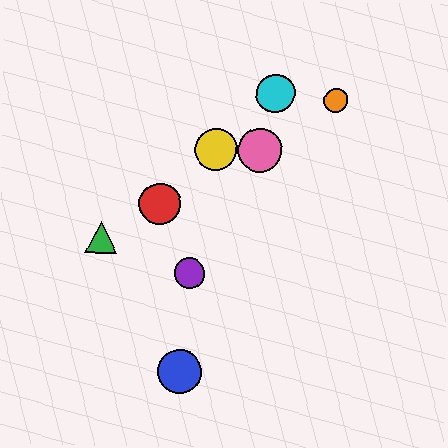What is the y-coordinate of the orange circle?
The orange circle is at y≈101.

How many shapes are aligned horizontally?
2 shapes (the yellow circle, the pink circle) are aligned horizontally.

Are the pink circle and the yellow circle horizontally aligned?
Yes, both are at y≈150.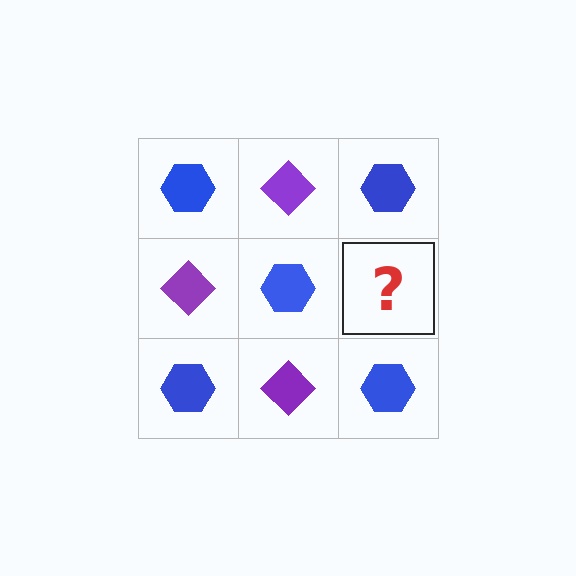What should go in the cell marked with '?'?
The missing cell should contain a purple diamond.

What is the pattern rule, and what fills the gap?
The rule is that it alternates blue hexagon and purple diamond in a checkerboard pattern. The gap should be filled with a purple diamond.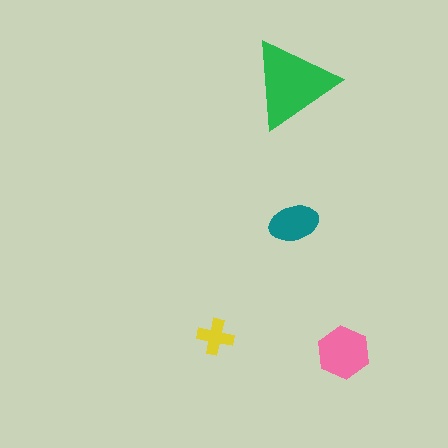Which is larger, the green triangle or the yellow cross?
The green triangle.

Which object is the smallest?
The yellow cross.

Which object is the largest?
The green triangle.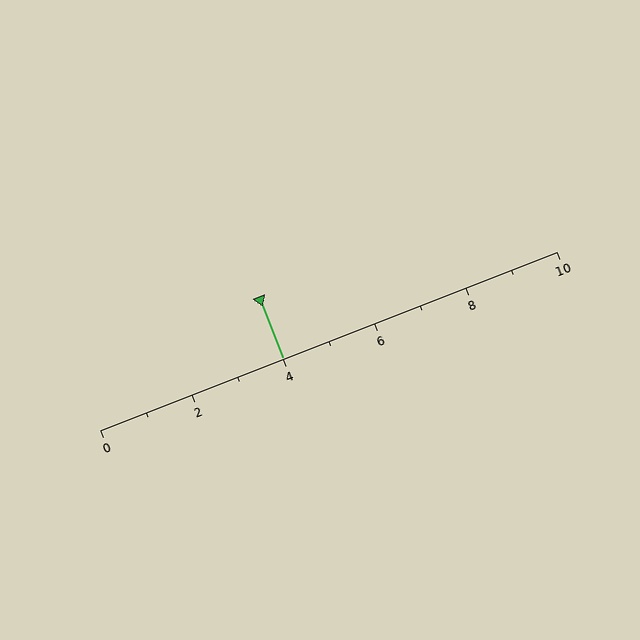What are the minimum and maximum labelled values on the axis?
The axis runs from 0 to 10.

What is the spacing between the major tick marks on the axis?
The major ticks are spaced 2 apart.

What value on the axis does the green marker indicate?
The marker indicates approximately 4.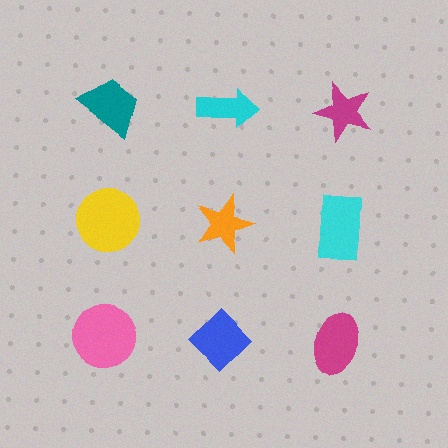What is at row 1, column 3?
A magenta star.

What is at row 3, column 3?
A magenta ellipse.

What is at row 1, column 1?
A teal trapezoid.